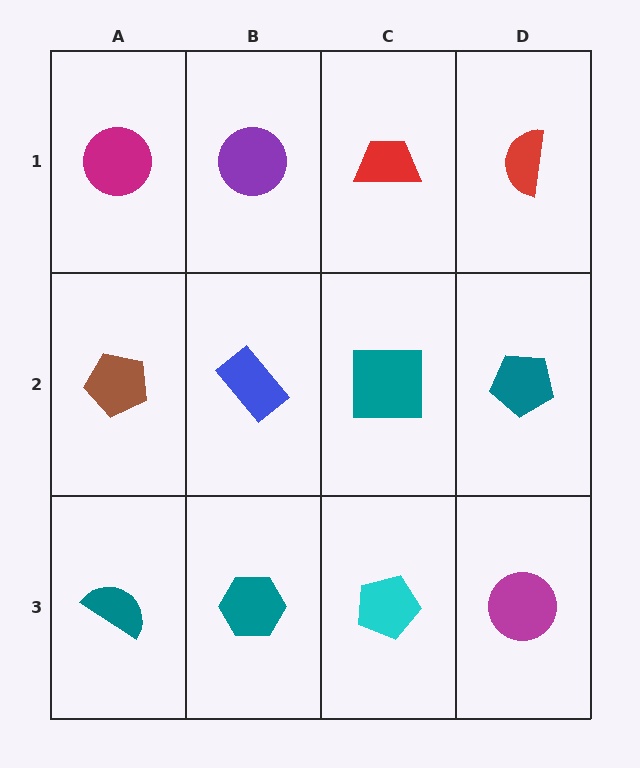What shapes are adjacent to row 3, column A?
A brown pentagon (row 2, column A), a teal hexagon (row 3, column B).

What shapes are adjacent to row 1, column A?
A brown pentagon (row 2, column A), a purple circle (row 1, column B).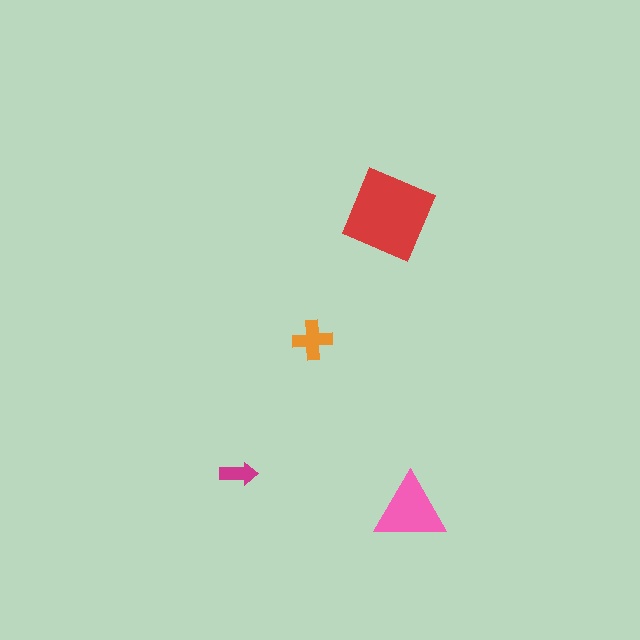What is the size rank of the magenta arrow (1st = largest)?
4th.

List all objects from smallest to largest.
The magenta arrow, the orange cross, the pink triangle, the red square.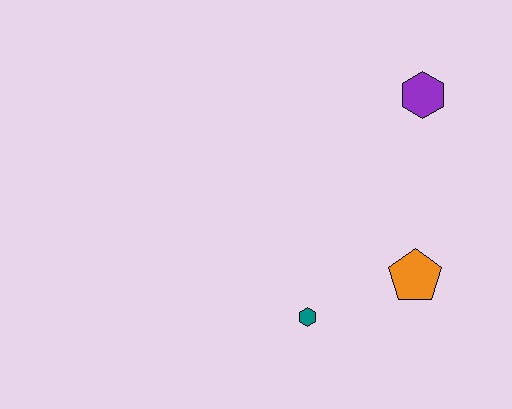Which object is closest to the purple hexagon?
The orange pentagon is closest to the purple hexagon.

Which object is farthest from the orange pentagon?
The purple hexagon is farthest from the orange pentagon.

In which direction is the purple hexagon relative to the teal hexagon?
The purple hexagon is above the teal hexagon.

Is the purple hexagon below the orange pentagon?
No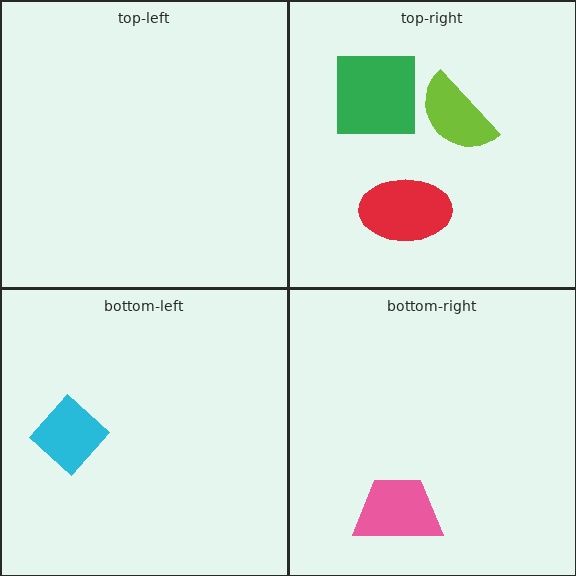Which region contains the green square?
The top-right region.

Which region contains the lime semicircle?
The top-right region.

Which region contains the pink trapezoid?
The bottom-right region.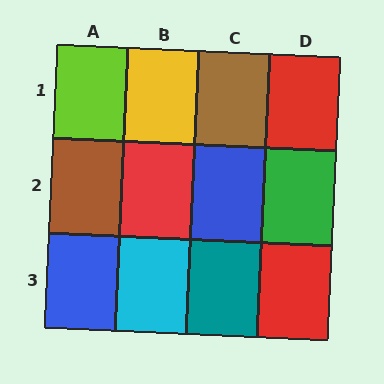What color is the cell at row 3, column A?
Blue.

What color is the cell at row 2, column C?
Blue.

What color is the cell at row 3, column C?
Teal.